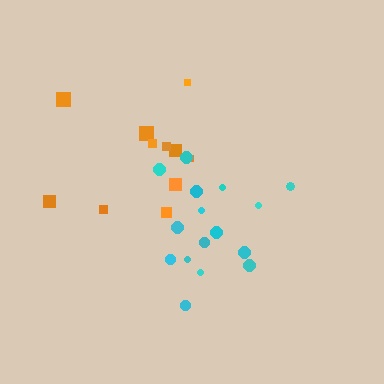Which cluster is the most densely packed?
Cyan.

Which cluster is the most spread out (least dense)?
Orange.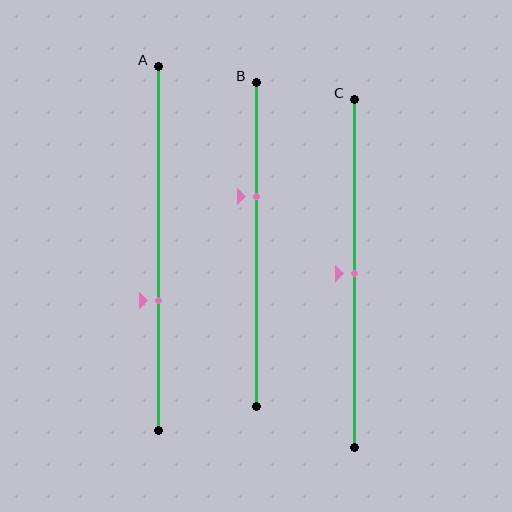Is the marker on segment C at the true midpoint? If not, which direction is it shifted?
Yes, the marker on segment C is at the true midpoint.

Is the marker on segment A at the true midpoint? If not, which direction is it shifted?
No, the marker on segment A is shifted downward by about 14% of the segment length.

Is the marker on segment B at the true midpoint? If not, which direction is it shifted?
No, the marker on segment B is shifted upward by about 15% of the segment length.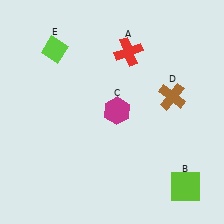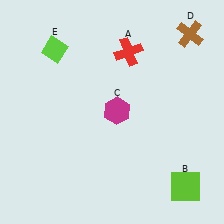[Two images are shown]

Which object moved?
The brown cross (D) moved up.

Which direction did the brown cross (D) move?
The brown cross (D) moved up.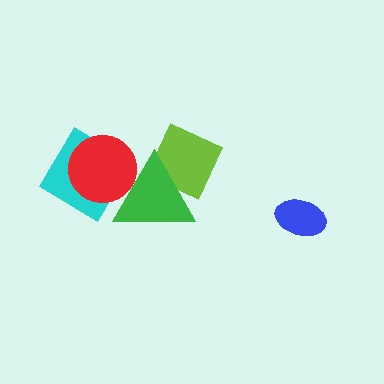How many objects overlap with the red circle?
2 objects overlap with the red circle.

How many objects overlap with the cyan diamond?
2 objects overlap with the cyan diamond.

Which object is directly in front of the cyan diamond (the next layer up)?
The green triangle is directly in front of the cyan diamond.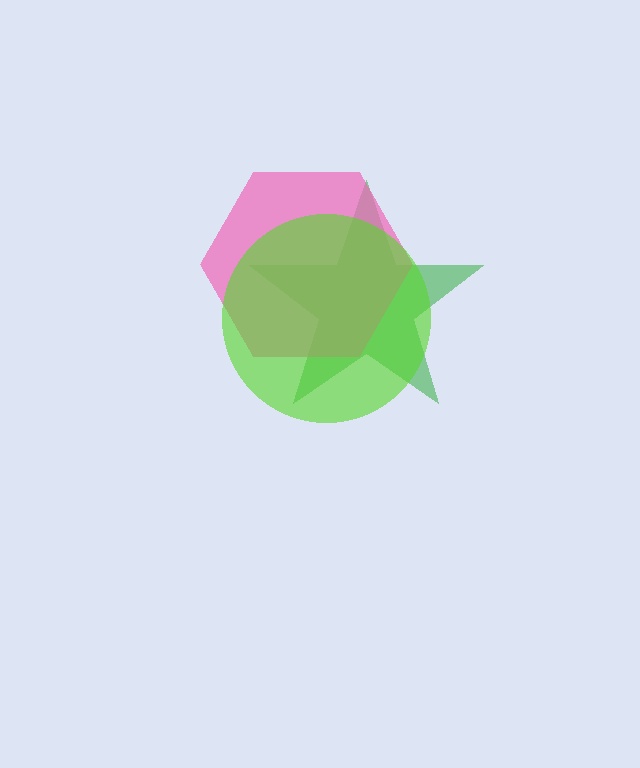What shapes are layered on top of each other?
The layered shapes are: a green star, a pink hexagon, a lime circle.